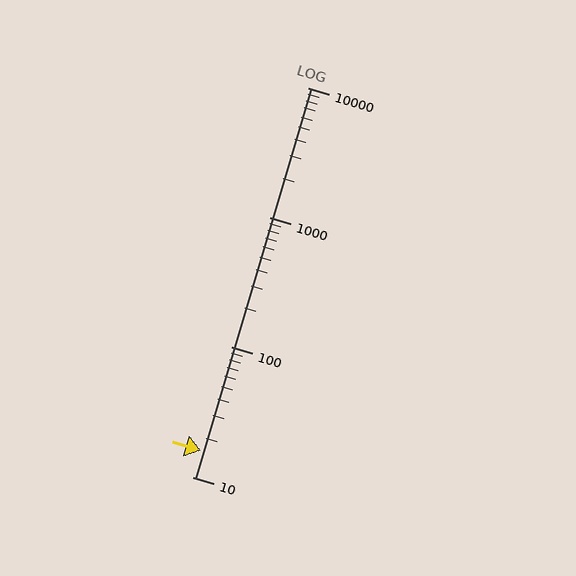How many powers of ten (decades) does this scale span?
The scale spans 3 decades, from 10 to 10000.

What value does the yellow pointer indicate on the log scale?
The pointer indicates approximately 16.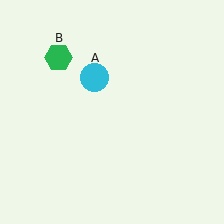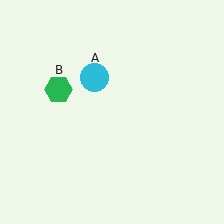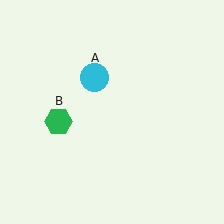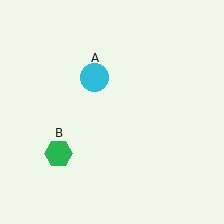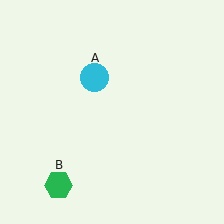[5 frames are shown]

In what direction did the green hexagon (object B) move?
The green hexagon (object B) moved down.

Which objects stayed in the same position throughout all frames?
Cyan circle (object A) remained stationary.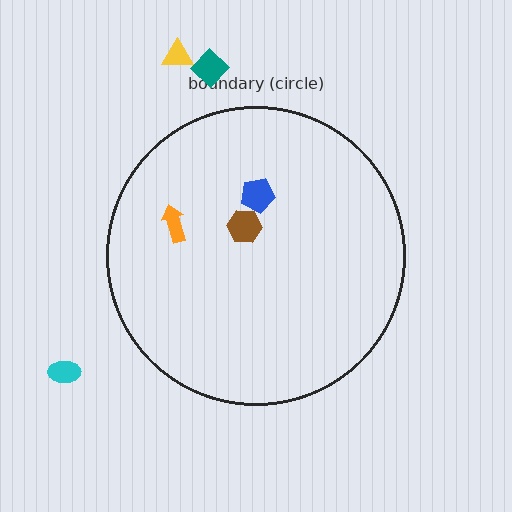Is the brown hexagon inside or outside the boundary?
Inside.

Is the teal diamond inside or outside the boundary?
Outside.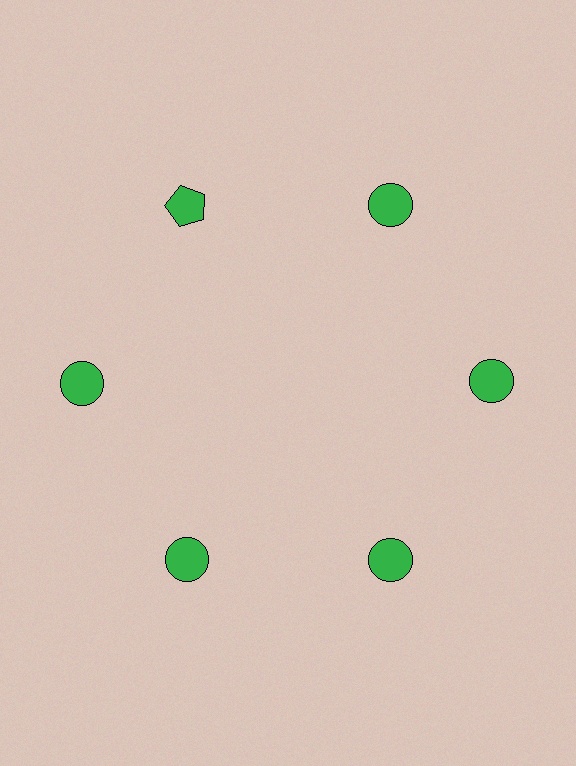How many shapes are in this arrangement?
There are 6 shapes arranged in a ring pattern.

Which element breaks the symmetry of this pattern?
The green pentagon at roughly the 11 o'clock position breaks the symmetry. All other shapes are green circles.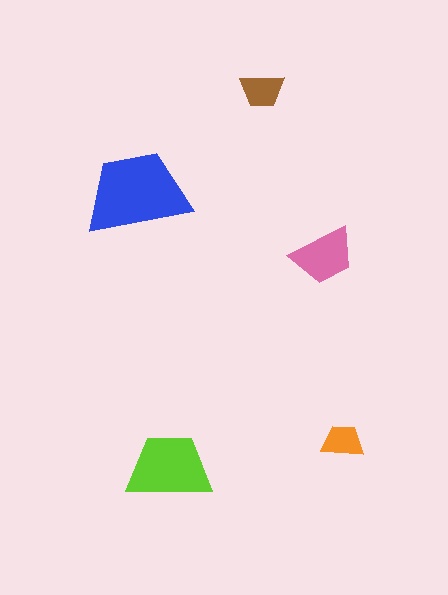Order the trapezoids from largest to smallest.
the blue one, the lime one, the pink one, the brown one, the orange one.